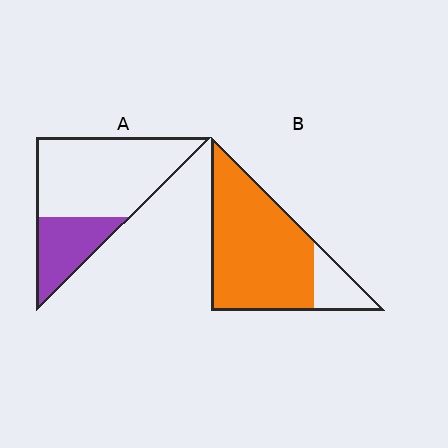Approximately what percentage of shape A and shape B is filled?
A is approximately 30% and B is approximately 85%.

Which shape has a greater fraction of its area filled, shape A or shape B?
Shape B.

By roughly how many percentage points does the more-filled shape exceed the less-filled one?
By roughly 55 percentage points (B over A).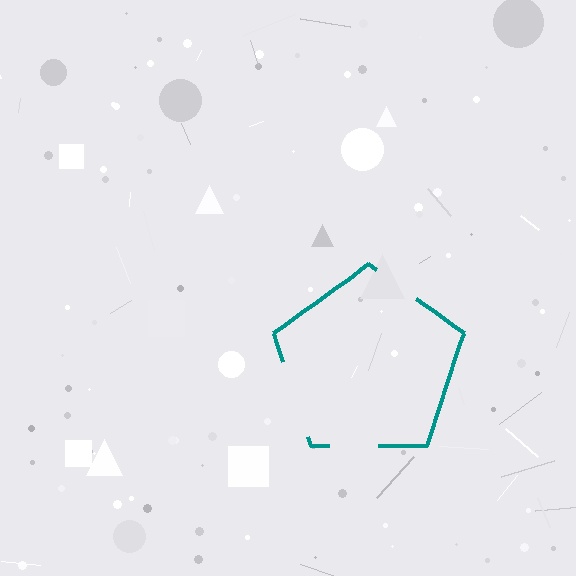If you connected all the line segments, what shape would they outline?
They would outline a pentagon.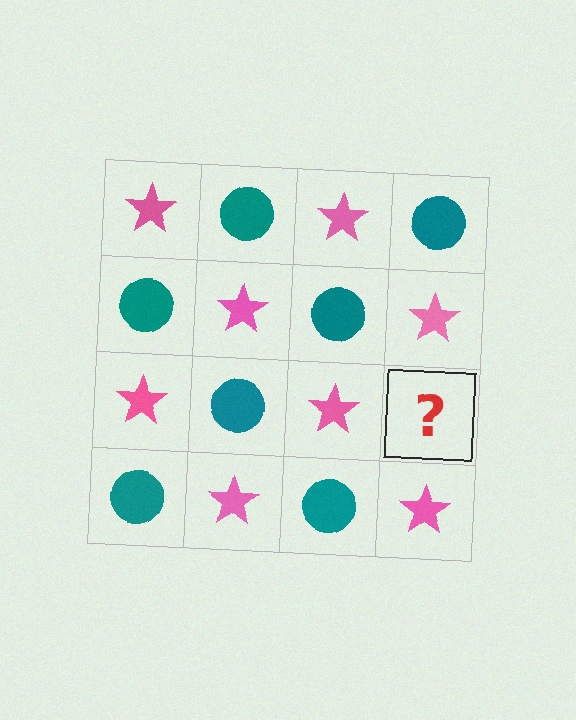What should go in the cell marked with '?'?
The missing cell should contain a teal circle.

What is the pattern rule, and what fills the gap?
The rule is that it alternates pink star and teal circle in a checkerboard pattern. The gap should be filled with a teal circle.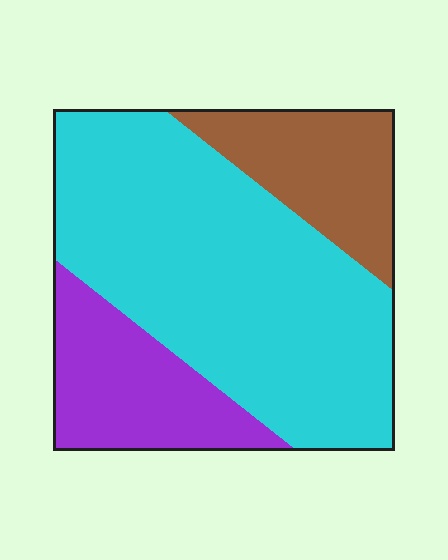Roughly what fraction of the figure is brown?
Brown covers around 20% of the figure.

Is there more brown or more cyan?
Cyan.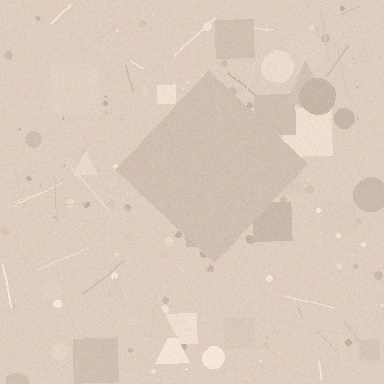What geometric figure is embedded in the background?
A diamond is embedded in the background.